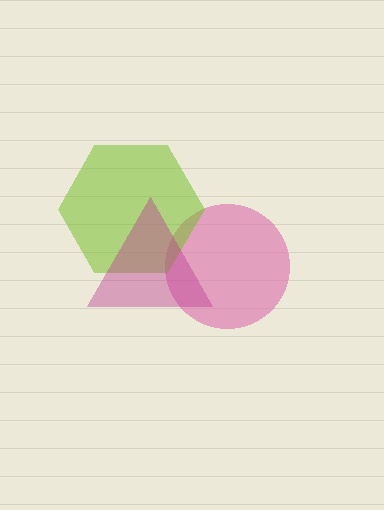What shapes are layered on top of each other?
The layered shapes are: a pink circle, a lime hexagon, a magenta triangle.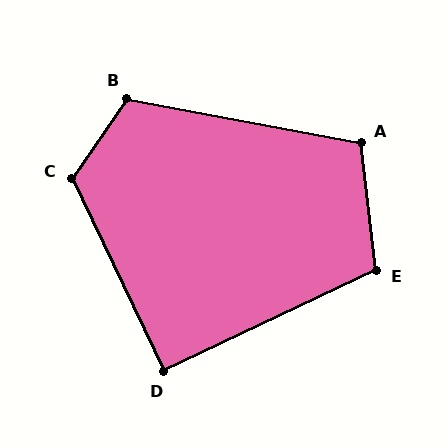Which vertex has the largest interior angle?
C, at approximately 120 degrees.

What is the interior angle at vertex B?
Approximately 114 degrees (obtuse).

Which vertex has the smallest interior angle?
D, at approximately 90 degrees.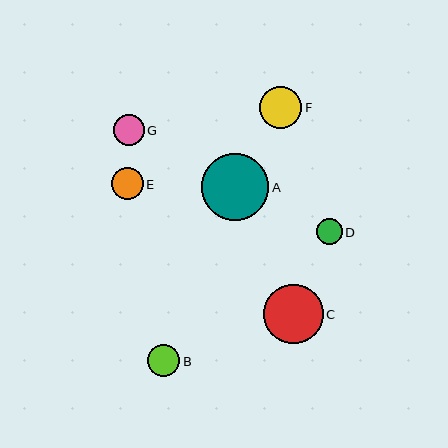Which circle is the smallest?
Circle D is the smallest with a size of approximately 25 pixels.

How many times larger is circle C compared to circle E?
Circle C is approximately 1.9 times the size of circle E.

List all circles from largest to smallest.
From largest to smallest: A, C, F, E, B, G, D.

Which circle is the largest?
Circle A is the largest with a size of approximately 67 pixels.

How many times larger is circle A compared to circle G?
Circle A is approximately 2.2 times the size of circle G.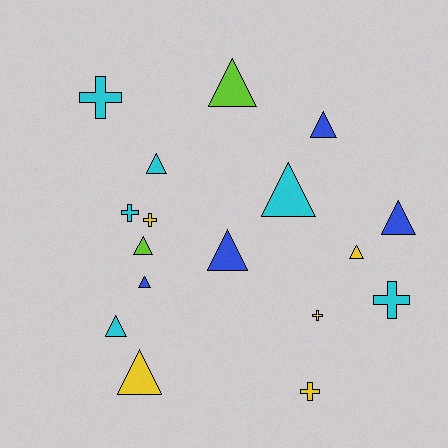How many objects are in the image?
There are 17 objects.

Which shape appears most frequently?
Triangle, with 11 objects.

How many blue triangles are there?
There are 4 blue triangles.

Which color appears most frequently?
Cyan, with 6 objects.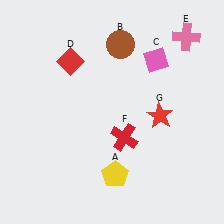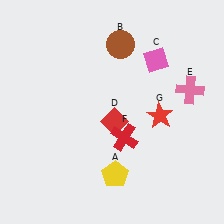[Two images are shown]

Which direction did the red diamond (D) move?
The red diamond (D) moved down.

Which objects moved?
The objects that moved are: the red diamond (D), the pink cross (E).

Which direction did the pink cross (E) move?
The pink cross (E) moved down.